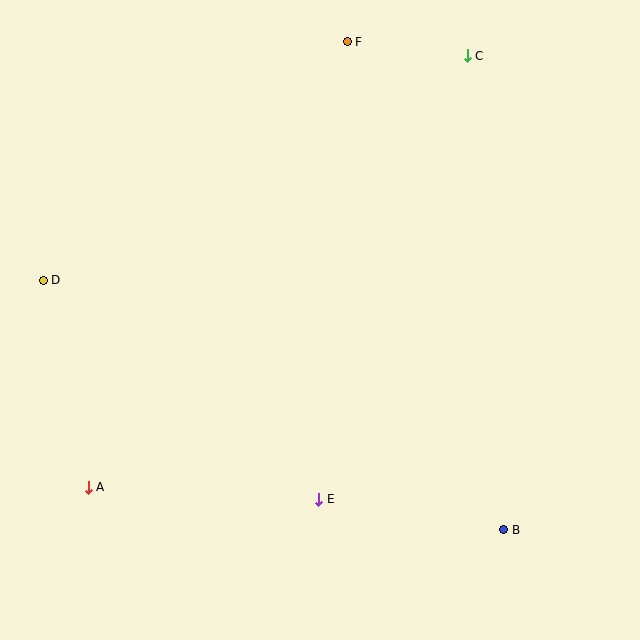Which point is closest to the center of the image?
Point E at (319, 499) is closest to the center.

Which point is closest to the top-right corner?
Point C is closest to the top-right corner.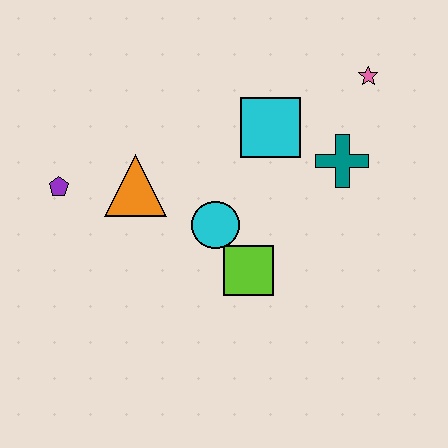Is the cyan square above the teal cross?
Yes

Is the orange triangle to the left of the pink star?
Yes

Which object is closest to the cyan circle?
The lime square is closest to the cyan circle.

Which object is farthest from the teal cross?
The purple pentagon is farthest from the teal cross.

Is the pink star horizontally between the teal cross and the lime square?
No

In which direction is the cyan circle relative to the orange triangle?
The cyan circle is to the right of the orange triangle.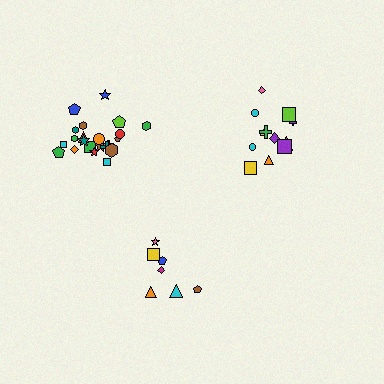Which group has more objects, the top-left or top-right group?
The top-left group.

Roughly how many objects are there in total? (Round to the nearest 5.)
Roughly 40 objects in total.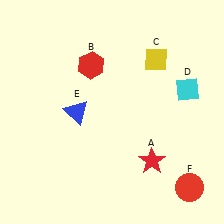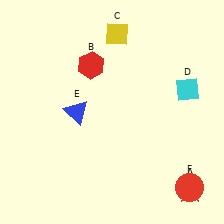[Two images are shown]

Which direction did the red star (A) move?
The red star (A) moved right.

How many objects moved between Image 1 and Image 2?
2 objects moved between the two images.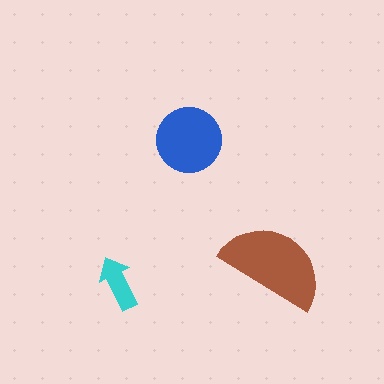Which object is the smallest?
The cyan arrow.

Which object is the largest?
The brown semicircle.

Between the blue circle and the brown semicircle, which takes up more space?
The brown semicircle.